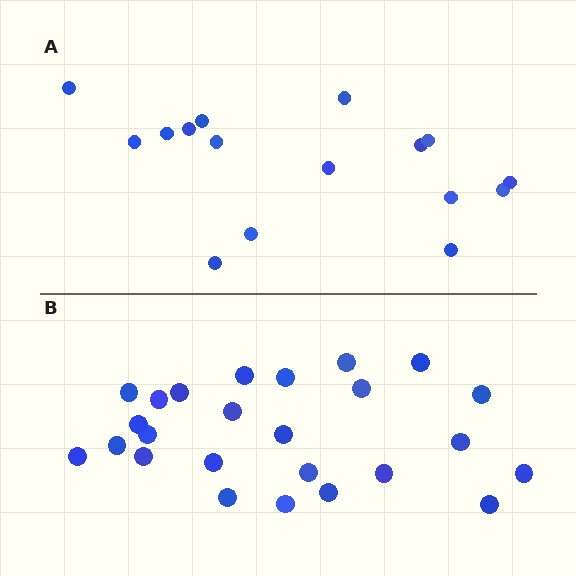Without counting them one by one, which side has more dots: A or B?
Region B (the bottom region) has more dots.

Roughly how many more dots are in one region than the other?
Region B has roughly 8 or so more dots than region A.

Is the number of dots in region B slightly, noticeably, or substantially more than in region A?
Region B has substantially more. The ratio is roughly 1.6 to 1.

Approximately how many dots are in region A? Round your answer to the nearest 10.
About 20 dots. (The exact count is 16, which rounds to 20.)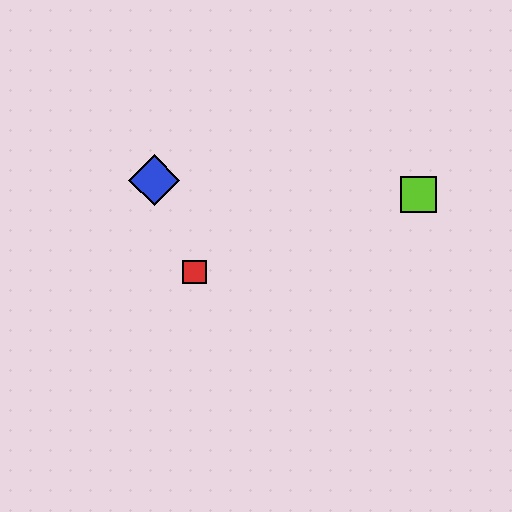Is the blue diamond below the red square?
No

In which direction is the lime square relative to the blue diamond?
The lime square is to the right of the blue diamond.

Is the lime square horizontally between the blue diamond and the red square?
No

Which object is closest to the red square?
The blue diamond is closest to the red square.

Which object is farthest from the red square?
The lime square is farthest from the red square.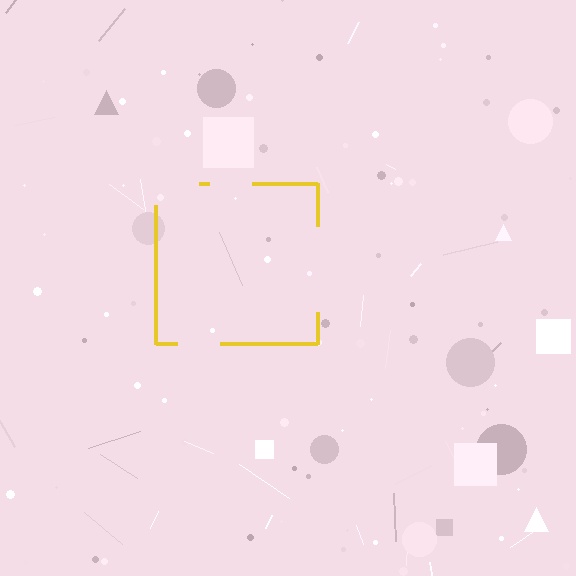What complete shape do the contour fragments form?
The contour fragments form a square.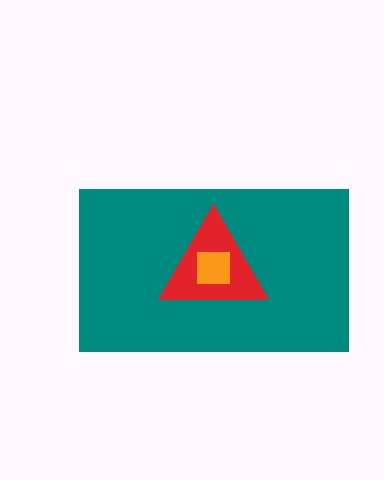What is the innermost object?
The orange square.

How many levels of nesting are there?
3.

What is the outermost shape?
The teal rectangle.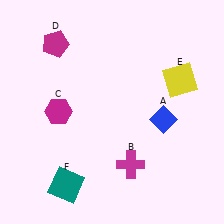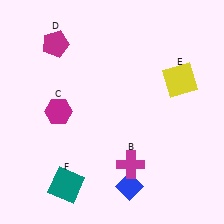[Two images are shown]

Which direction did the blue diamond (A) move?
The blue diamond (A) moved down.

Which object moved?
The blue diamond (A) moved down.